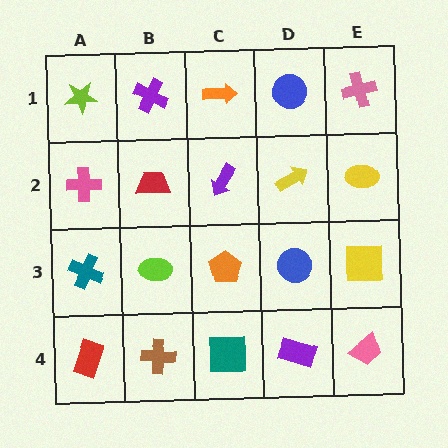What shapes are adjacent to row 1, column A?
A pink cross (row 2, column A), a purple cross (row 1, column B).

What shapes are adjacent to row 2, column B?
A purple cross (row 1, column B), a lime ellipse (row 3, column B), a pink cross (row 2, column A), a purple arrow (row 2, column C).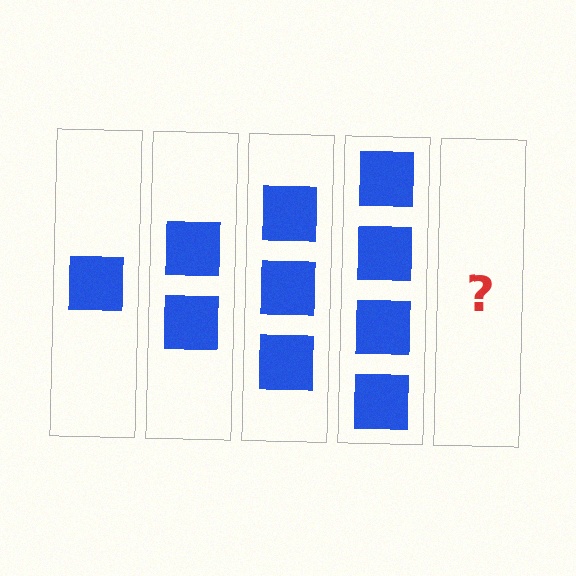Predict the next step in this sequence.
The next step is 5 squares.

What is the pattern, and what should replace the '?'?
The pattern is that each step adds one more square. The '?' should be 5 squares.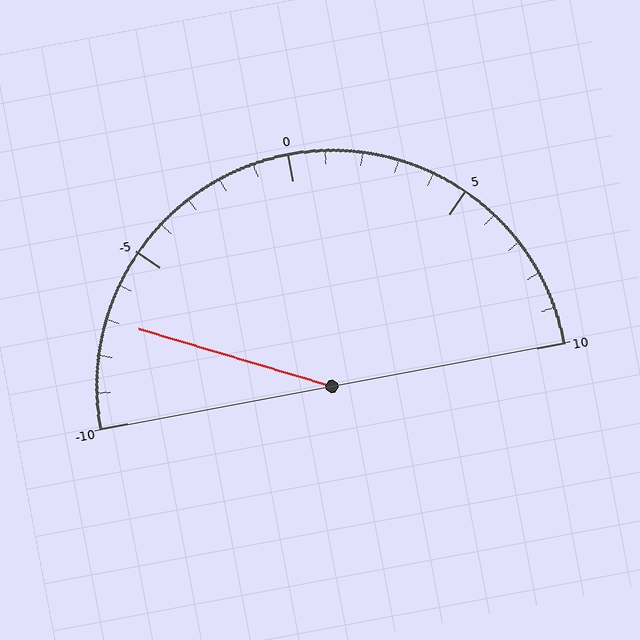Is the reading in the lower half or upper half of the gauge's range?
The reading is in the lower half of the range (-10 to 10).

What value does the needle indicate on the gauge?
The needle indicates approximately -7.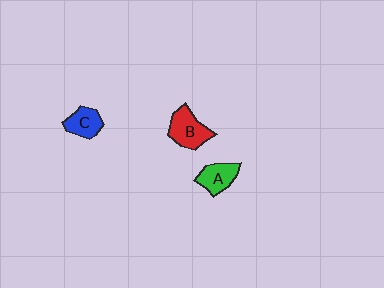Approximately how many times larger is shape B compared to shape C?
Approximately 1.4 times.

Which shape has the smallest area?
Shape C (blue).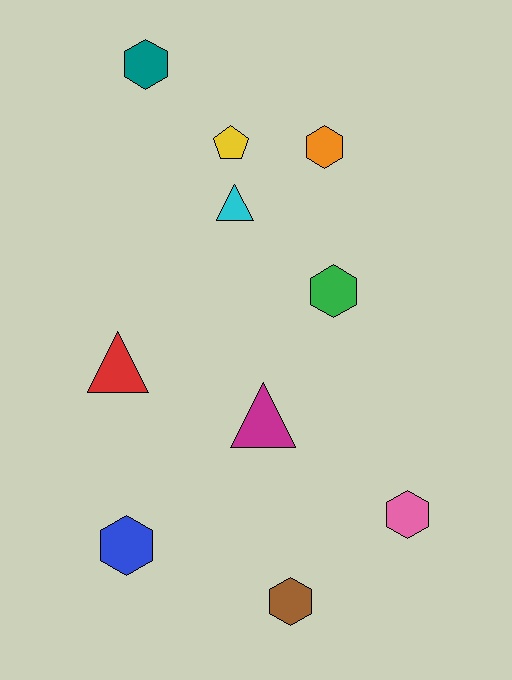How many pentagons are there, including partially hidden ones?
There is 1 pentagon.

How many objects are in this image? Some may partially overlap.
There are 10 objects.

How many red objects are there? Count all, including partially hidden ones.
There is 1 red object.